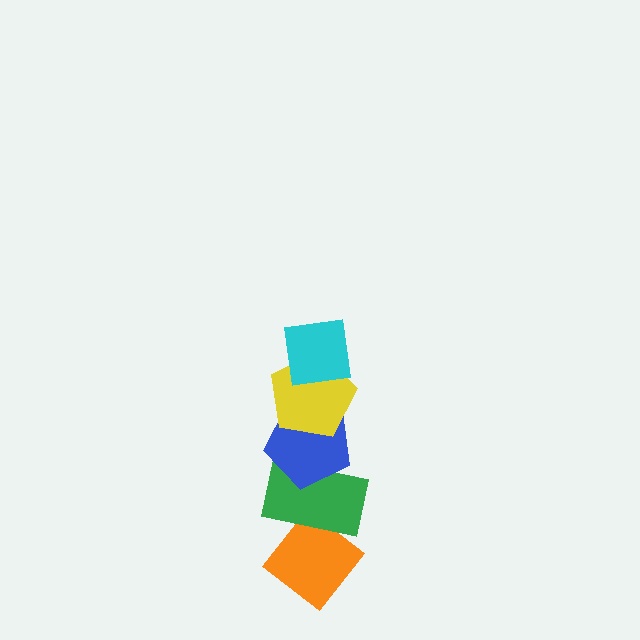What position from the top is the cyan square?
The cyan square is 1st from the top.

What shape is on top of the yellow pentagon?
The cyan square is on top of the yellow pentagon.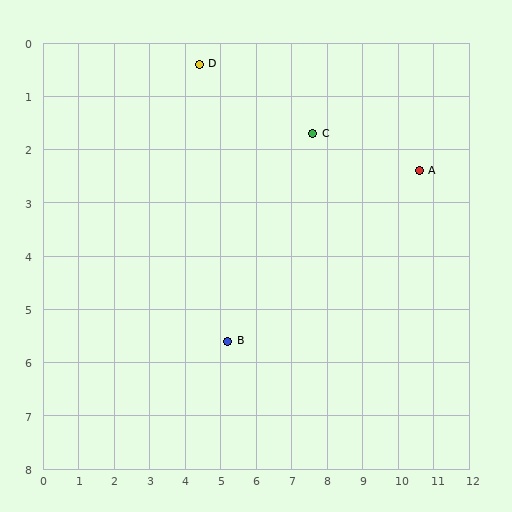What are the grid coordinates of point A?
Point A is at approximately (10.6, 2.4).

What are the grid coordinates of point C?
Point C is at approximately (7.6, 1.7).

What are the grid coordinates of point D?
Point D is at approximately (4.4, 0.4).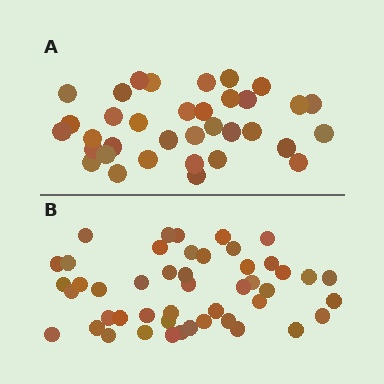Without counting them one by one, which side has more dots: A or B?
Region B (the bottom region) has more dots.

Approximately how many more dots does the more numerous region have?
Region B has roughly 12 or so more dots than region A.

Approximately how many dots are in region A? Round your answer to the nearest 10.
About 40 dots. (The exact count is 35, which rounds to 40.)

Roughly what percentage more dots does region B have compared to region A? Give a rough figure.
About 35% more.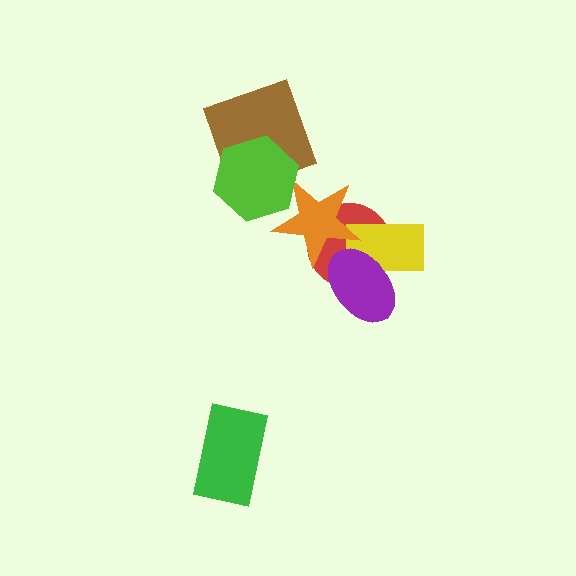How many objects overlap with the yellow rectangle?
3 objects overlap with the yellow rectangle.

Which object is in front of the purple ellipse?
The orange star is in front of the purple ellipse.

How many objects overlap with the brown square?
1 object overlaps with the brown square.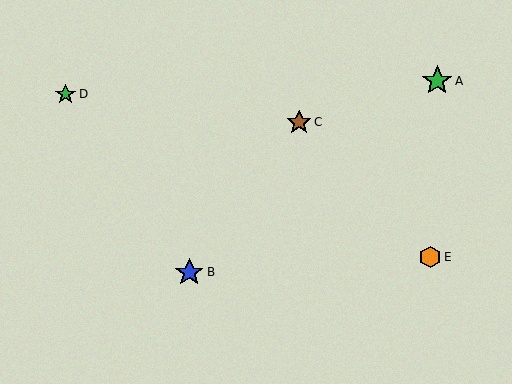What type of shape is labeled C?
Shape C is a brown star.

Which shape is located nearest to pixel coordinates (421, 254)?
The orange hexagon (labeled E) at (430, 257) is nearest to that location.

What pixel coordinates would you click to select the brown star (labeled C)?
Click at (299, 122) to select the brown star C.